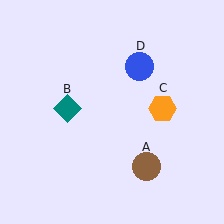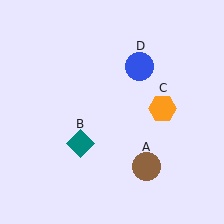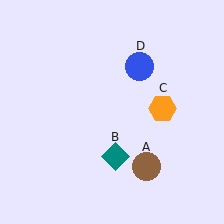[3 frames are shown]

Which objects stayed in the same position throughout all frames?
Brown circle (object A) and orange hexagon (object C) and blue circle (object D) remained stationary.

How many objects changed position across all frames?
1 object changed position: teal diamond (object B).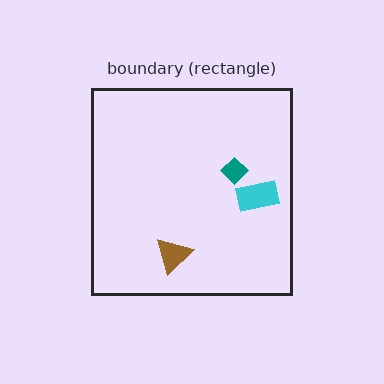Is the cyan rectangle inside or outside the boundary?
Inside.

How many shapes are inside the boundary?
3 inside, 0 outside.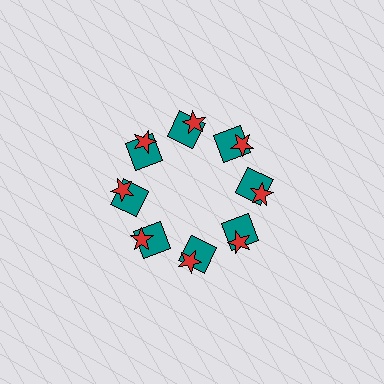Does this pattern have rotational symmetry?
Yes, this pattern has 8-fold rotational symmetry. It looks the same after rotating 45 degrees around the center.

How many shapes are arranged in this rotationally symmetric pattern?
There are 16 shapes, arranged in 8 groups of 2.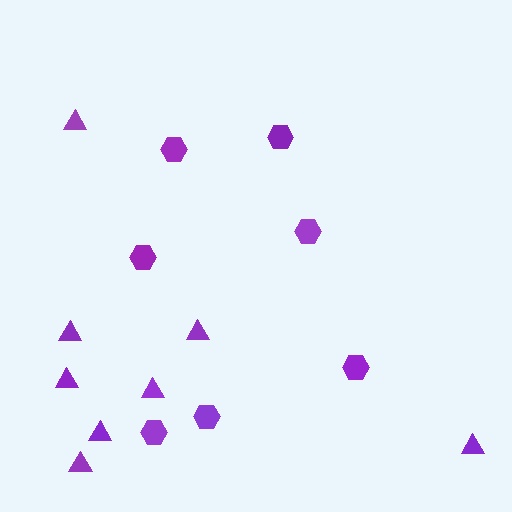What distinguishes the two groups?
There are 2 groups: one group of hexagons (7) and one group of triangles (8).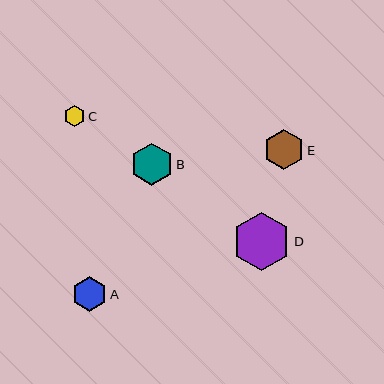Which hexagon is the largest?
Hexagon D is the largest with a size of approximately 59 pixels.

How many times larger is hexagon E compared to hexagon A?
Hexagon E is approximately 1.2 times the size of hexagon A.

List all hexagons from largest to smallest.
From largest to smallest: D, B, E, A, C.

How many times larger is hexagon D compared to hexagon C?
Hexagon D is approximately 2.8 times the size of hexagon C.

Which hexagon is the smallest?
Hexagon C is the smallest with a size of approximately 21 pixels.